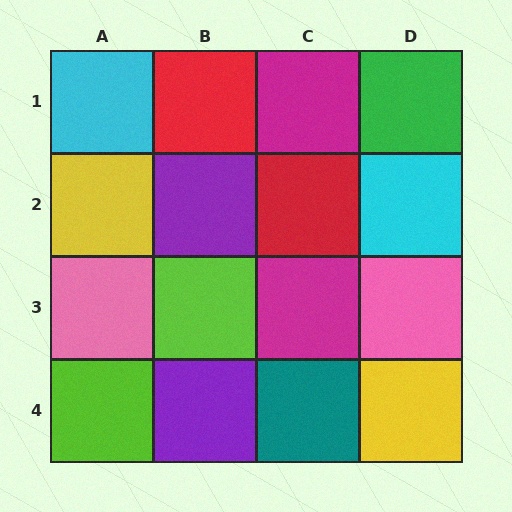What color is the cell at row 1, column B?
Red.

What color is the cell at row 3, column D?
Pink.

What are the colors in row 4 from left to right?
Lime, purple, teal, yellow.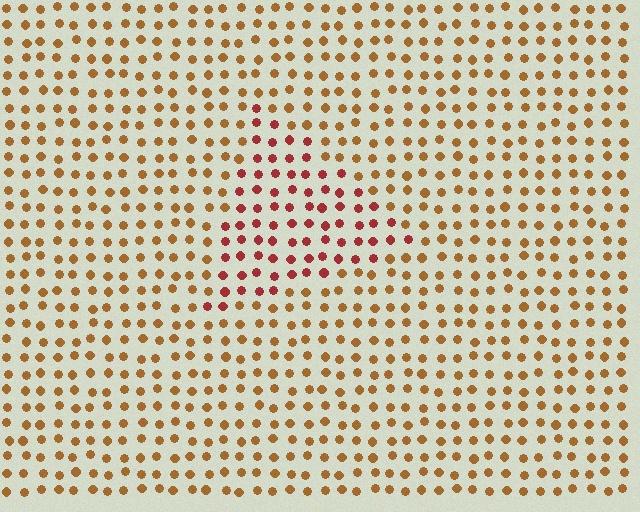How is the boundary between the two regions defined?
The boundary is defined purely by a slight shift in hue (about 35 degrees). Spacing, size, and orientation are identical on both sides.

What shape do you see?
I see a triangle.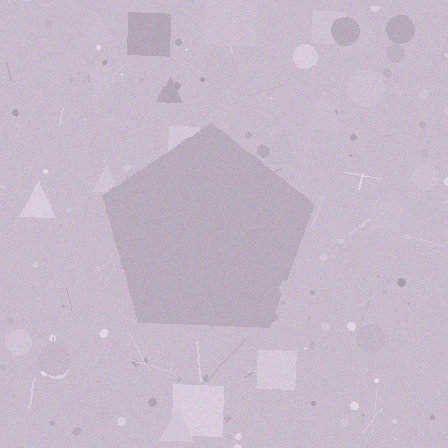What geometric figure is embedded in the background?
A pentagon is embedded in the background.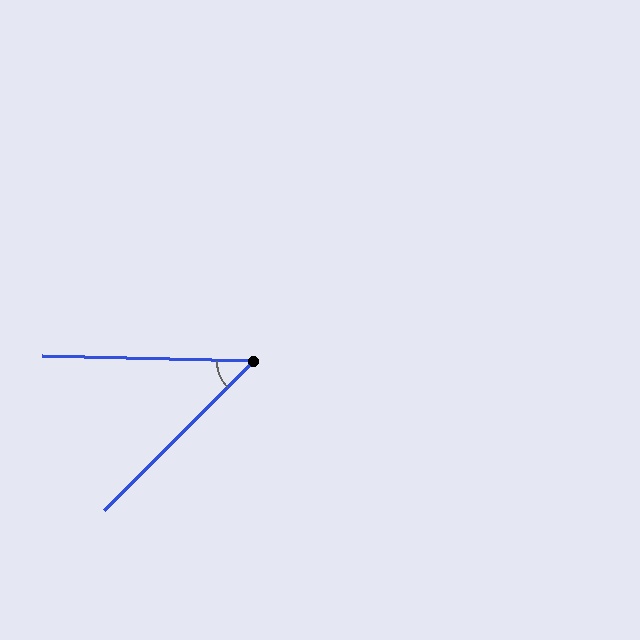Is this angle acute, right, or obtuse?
It is acute.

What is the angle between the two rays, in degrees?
Approximately 46 degrees.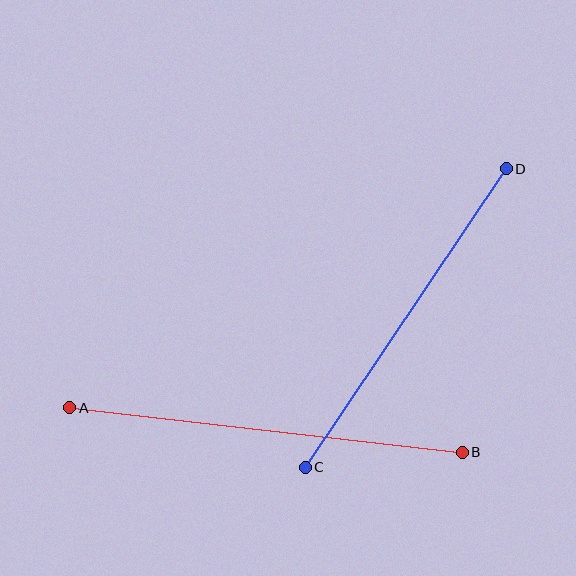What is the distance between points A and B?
The distance is approximately 395 pixels.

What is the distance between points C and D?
The distance is approximately 360 pixels.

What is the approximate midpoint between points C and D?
The midpoint is at approximately (406, 318) pixels.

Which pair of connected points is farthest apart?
Points A and B are farthest apart.